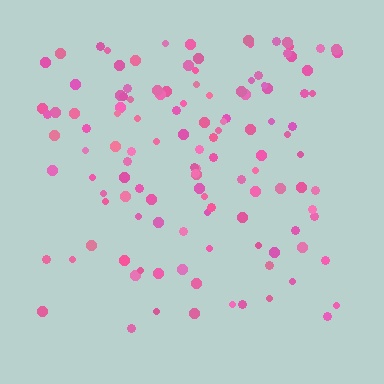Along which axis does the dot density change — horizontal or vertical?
Vertical.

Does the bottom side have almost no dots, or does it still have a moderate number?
Still a moderate number, just noticeably fewer than the top.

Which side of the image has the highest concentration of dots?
The top.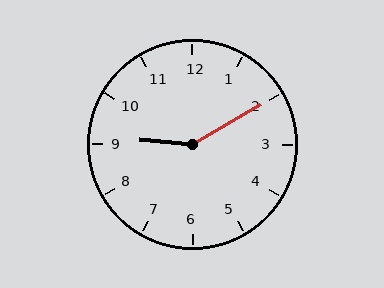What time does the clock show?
9:10.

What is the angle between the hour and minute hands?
Approximately 145 degrees.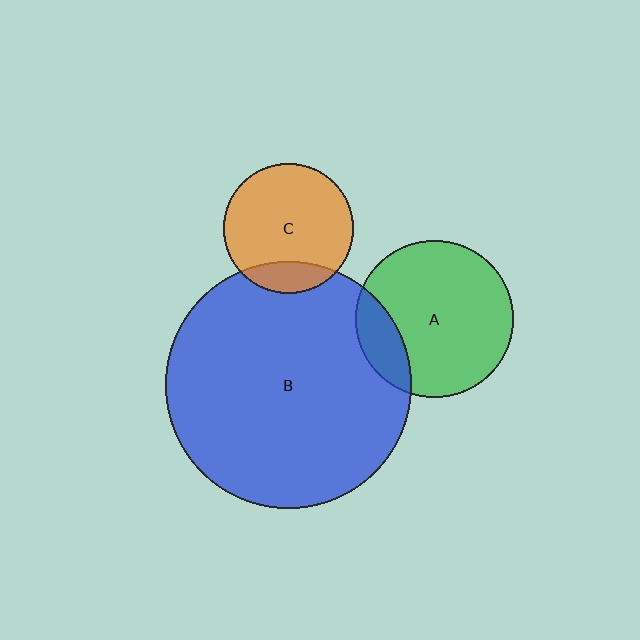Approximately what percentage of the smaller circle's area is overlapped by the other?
Approximately 15%.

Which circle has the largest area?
Circle B (blue).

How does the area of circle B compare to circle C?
Approximately 3.6 times.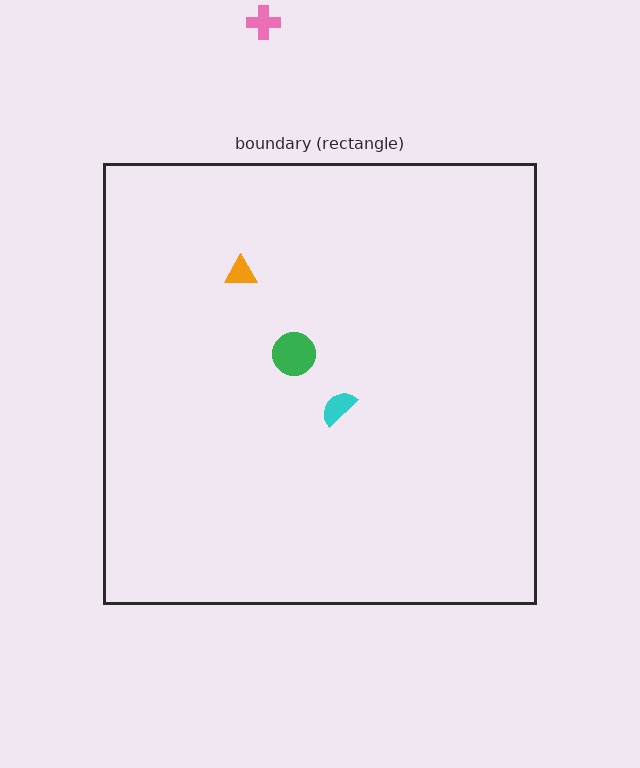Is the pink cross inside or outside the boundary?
Outside.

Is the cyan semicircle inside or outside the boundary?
Inside.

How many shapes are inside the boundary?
3 inside, 1 outside.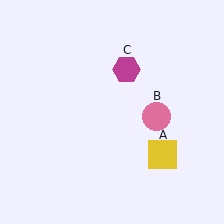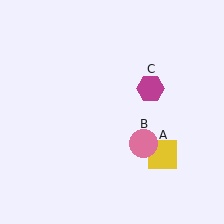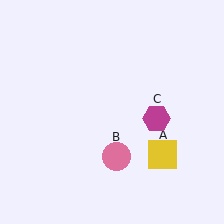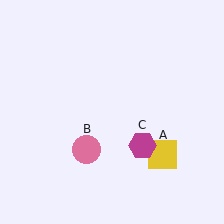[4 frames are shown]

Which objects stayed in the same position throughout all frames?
Yellow square (object A) remained stationary.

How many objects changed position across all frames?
2 objects changed position: pink circle (object B), magenta hexagon (object C).